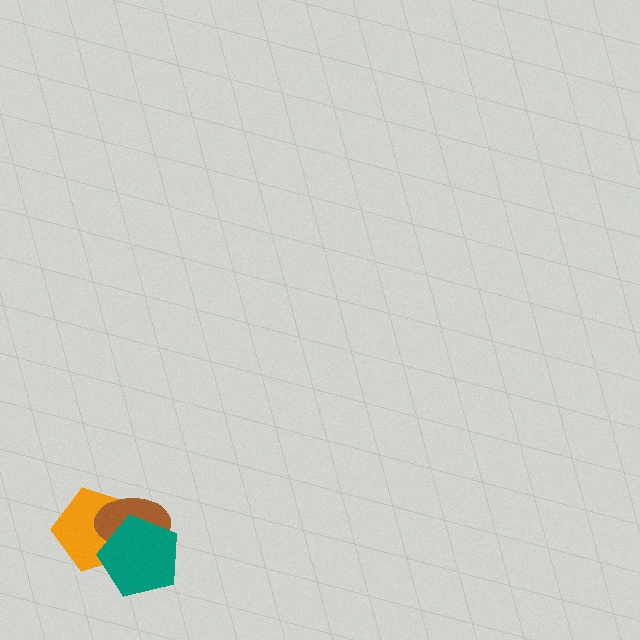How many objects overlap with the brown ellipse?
2 objects overlap with the brown ellipse.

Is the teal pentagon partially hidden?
No, no other shape covers it.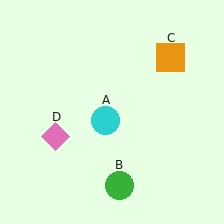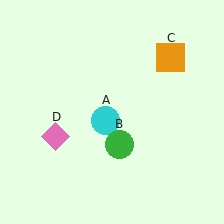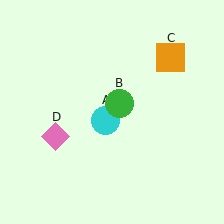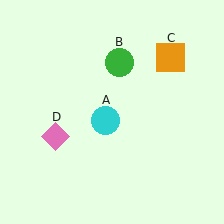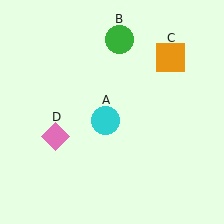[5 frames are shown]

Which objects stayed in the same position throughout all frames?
Cyan circle (object A) and orange square (object C) and pink diamond (object D) remained stationary.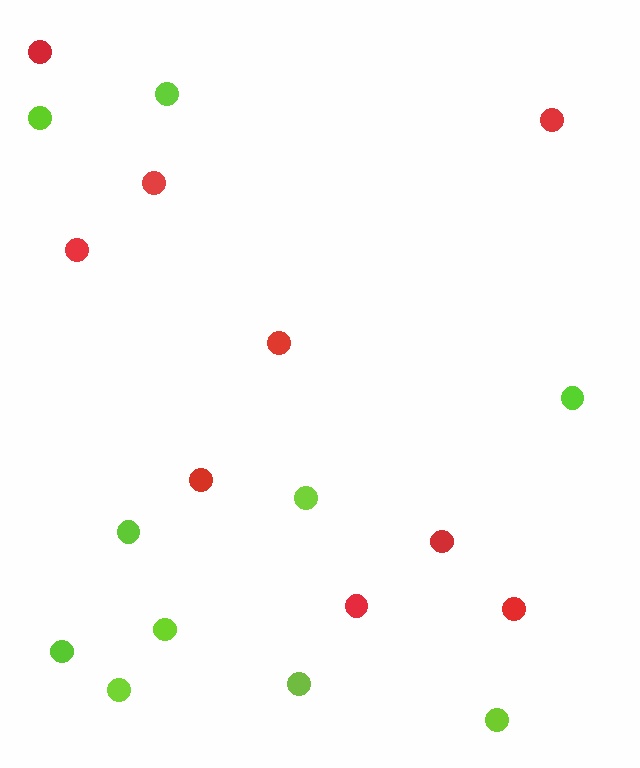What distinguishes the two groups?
There are 2 groups: one group of lime circles (10) and one group of red circles (9).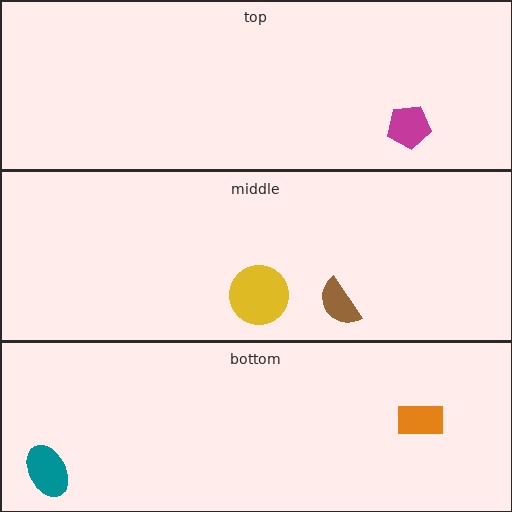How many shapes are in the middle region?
2.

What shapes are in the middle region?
The brown semicircle, the yellow circle.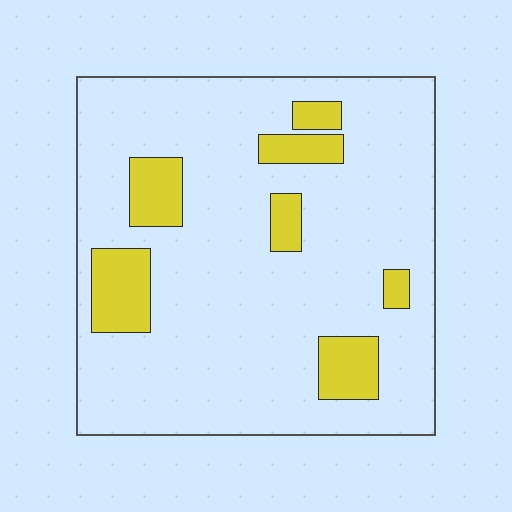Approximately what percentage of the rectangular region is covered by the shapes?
Approximately 15%.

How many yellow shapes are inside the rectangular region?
7.